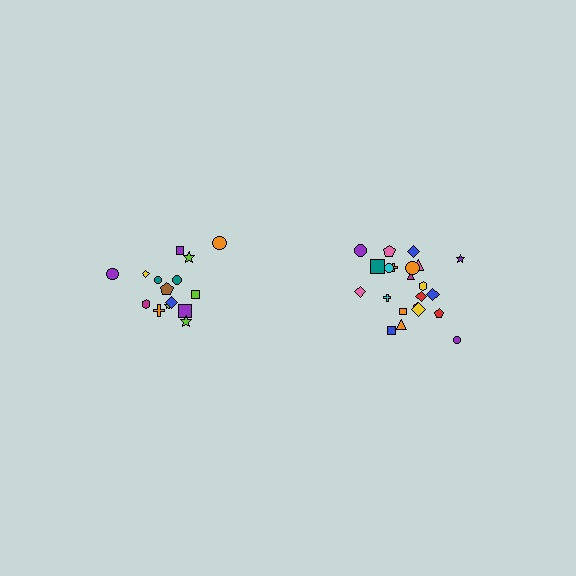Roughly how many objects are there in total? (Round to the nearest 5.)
Roughly 35 objects in total.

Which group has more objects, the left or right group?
The right group.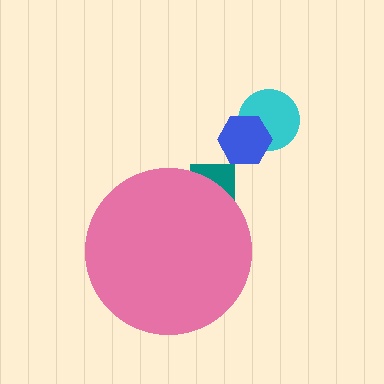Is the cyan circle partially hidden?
No, the cyan circle is fully visible.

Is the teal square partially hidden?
Yes, the teal square is partially hidden behind the pink circle.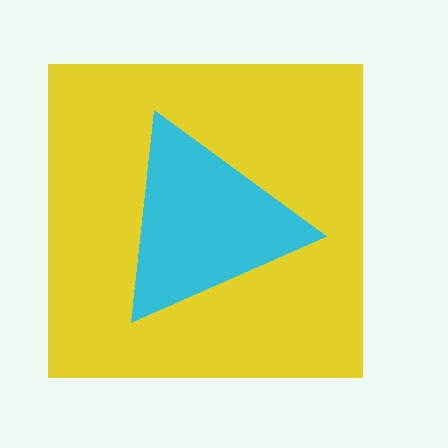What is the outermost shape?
The yellow square.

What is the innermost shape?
The cyan triangle.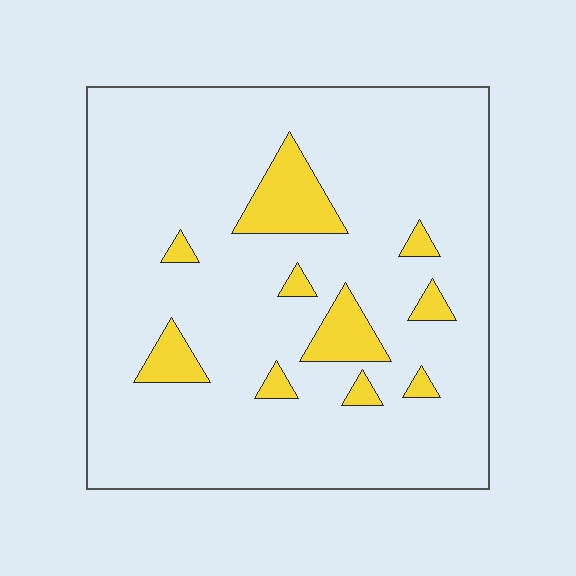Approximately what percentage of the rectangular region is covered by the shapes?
Approximately 10%.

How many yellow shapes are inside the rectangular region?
10.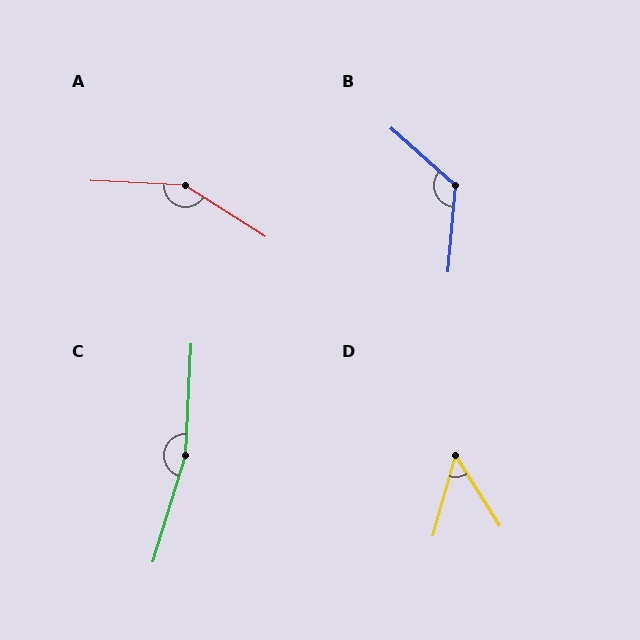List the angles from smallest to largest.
D (48°), B (126°), A (150°), C (166°).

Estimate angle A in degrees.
Approximately 150 degrees.